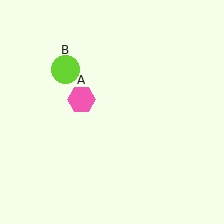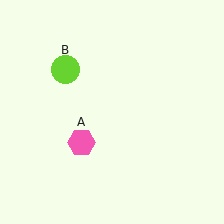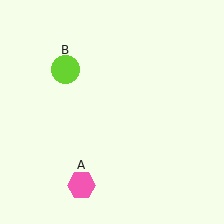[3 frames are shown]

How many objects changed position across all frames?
1 object changed position: pink hexagon (object A).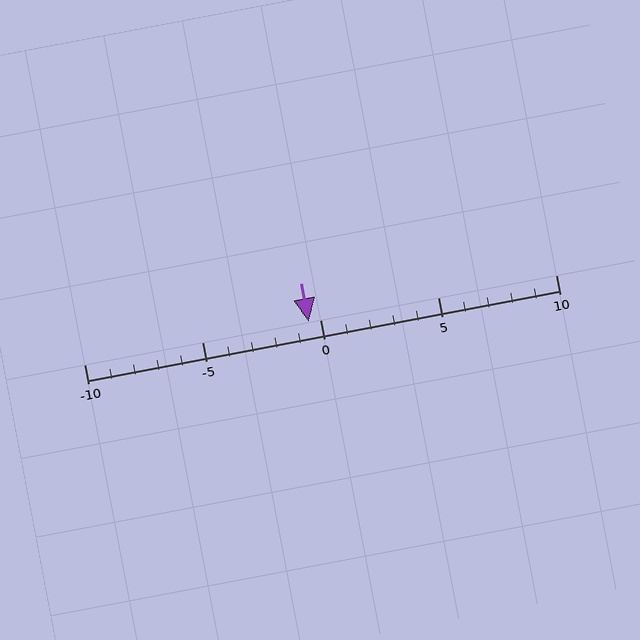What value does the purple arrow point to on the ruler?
The purple arrow points to approximately 0.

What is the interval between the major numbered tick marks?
The major tick marks are spaced 5 units apart.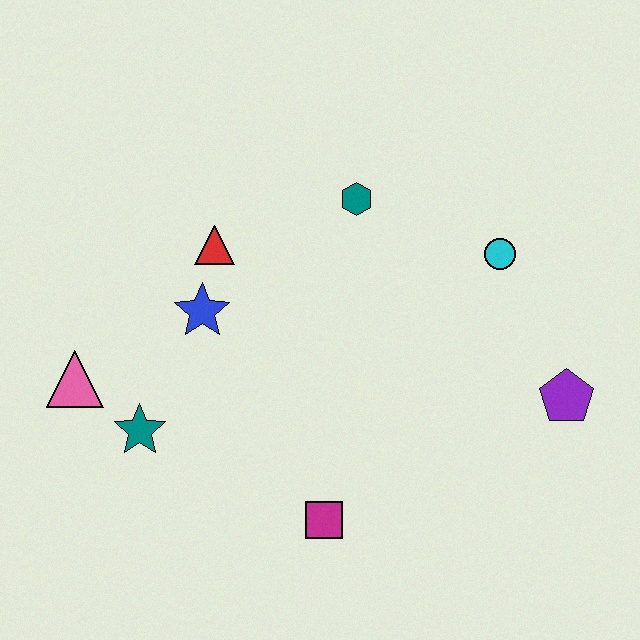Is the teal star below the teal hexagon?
Yes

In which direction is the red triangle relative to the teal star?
The red triangle is above the teal star.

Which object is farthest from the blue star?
The purple pentagon is farthest from the blue star.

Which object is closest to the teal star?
The pink triangle is closest to the teal star.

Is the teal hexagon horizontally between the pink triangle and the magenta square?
No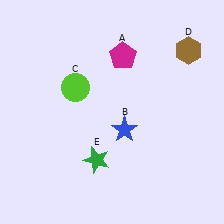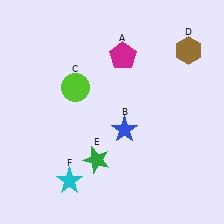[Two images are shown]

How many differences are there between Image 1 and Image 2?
There is 1 difference between the two images.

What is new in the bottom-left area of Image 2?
A cyan star (F) was added in the bottom-left area of Image 2.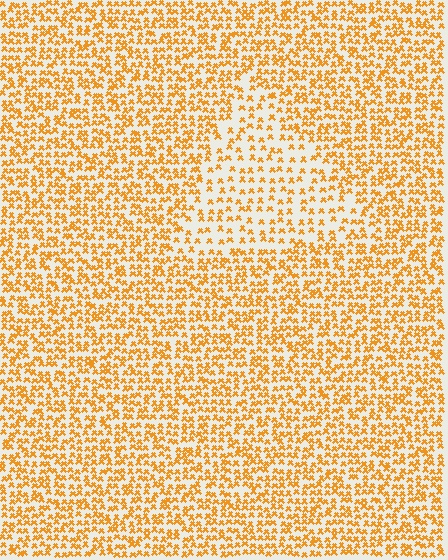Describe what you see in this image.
The image contains small orange elements arranged at two different densities. A triangle-shaped region is visible where the elements are less densely packed than the surrounding area.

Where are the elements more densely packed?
The elements are more densely packed outside the triangle boundary.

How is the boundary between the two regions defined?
The boundary is defined by a change in element density (approximately 1.9x ratio). All elements are the same color, size, and shape.